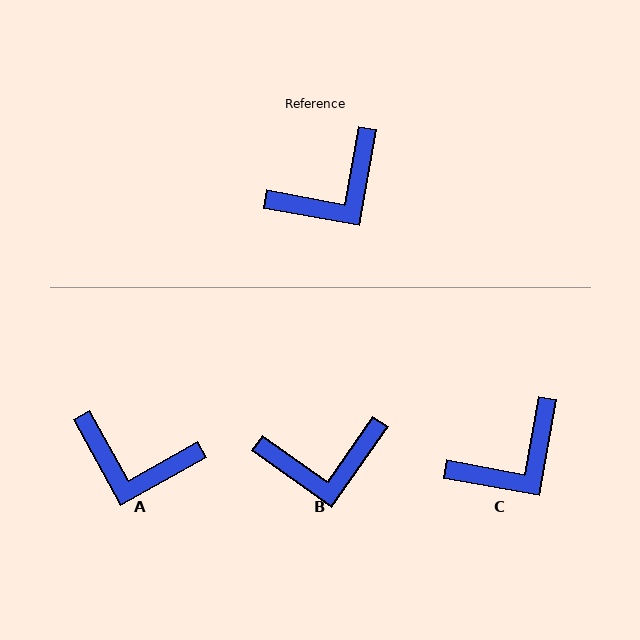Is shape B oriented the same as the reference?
No, it is off by about 25 degrees.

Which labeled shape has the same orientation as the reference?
C.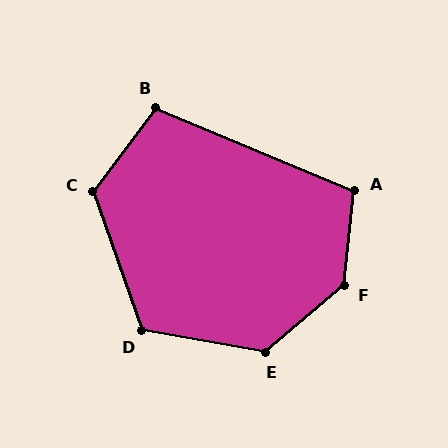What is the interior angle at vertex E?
Approximately 130 degrees (obtuse).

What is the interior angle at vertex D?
Approximately 119 degrees (obtuse).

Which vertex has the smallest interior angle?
B, at approximately 104 degrees.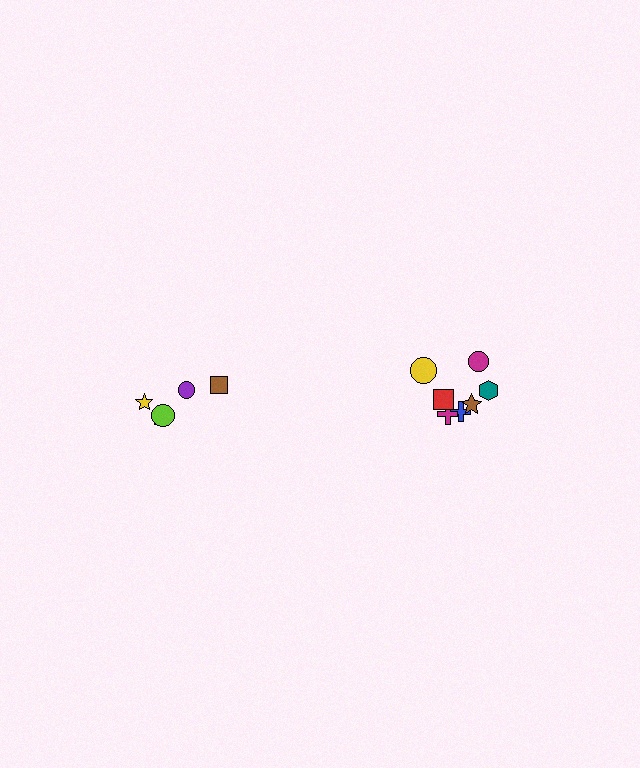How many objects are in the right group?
There are 7 objects.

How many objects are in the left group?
There are 5 objects.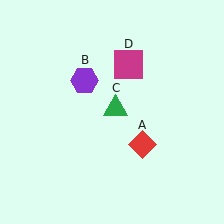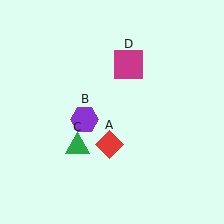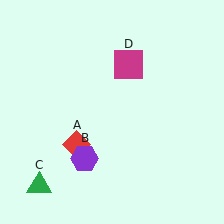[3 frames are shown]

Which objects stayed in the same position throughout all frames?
Magenta square (object D) remained stationary.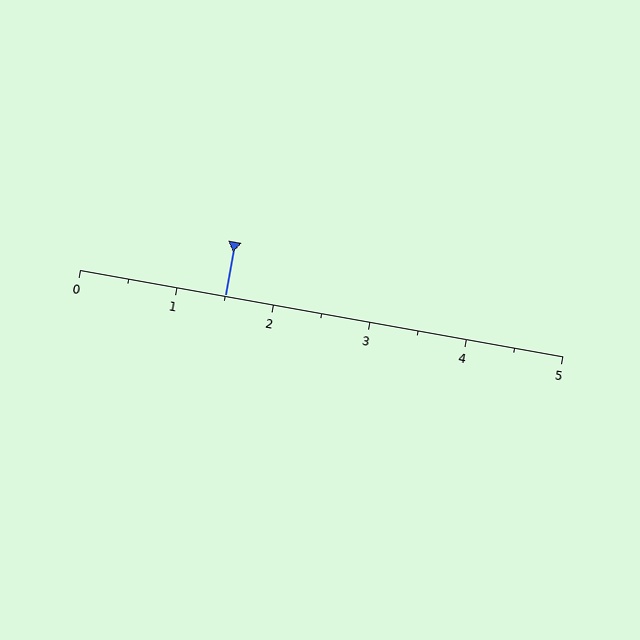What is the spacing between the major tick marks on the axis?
The major ticks are spaced 1 apart.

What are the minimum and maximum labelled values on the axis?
The axis runs from 0 to 5.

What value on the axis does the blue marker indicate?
The marker indicates approximately 1.5.